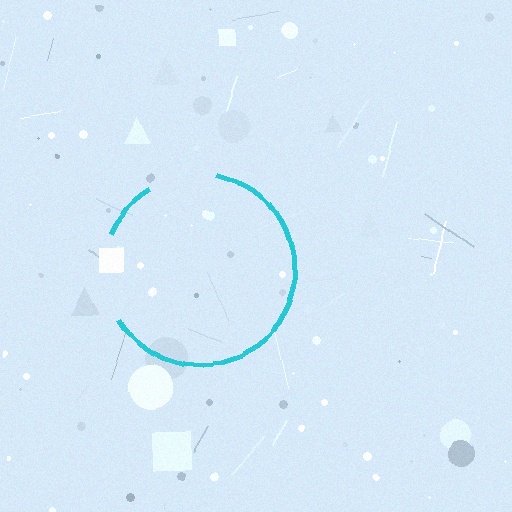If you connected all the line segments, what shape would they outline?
They would outline a circle.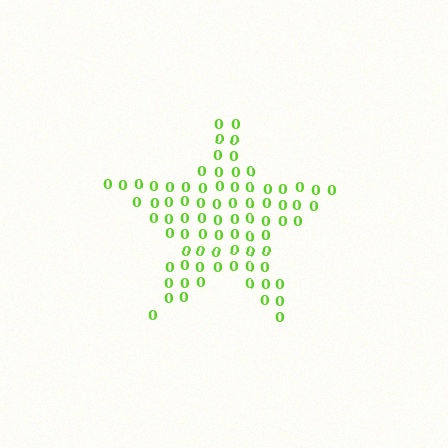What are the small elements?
The small elements are digit 0's.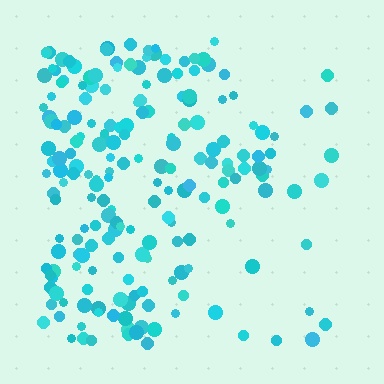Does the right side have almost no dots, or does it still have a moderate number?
Still a moderate number, just noticeably fewer than the left.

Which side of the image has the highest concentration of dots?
The left.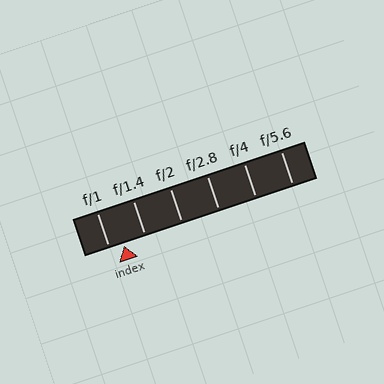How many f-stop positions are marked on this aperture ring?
There are 6 f-stop positions marked.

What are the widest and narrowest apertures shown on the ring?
The widest aperture shown is f/1 and the narrowest is f/5.6.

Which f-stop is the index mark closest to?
The index mark is closest to f/1.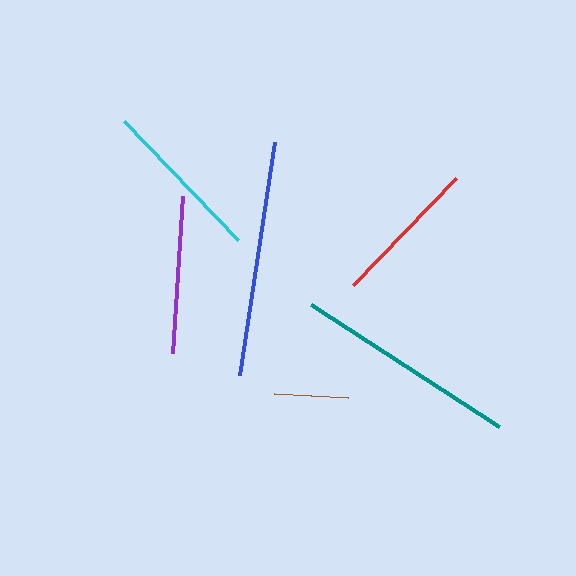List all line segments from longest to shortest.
From longest to shortest: blue, teal, cyan, purple, red, brown.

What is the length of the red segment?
The red segment is approximately 148 pixels long.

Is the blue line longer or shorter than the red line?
The blue line is longer than the red line.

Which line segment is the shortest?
The brown line is the shortest at approximately 74 pixels.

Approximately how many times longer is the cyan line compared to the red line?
The cyan line is approximately 1.1 times the length of the red line.